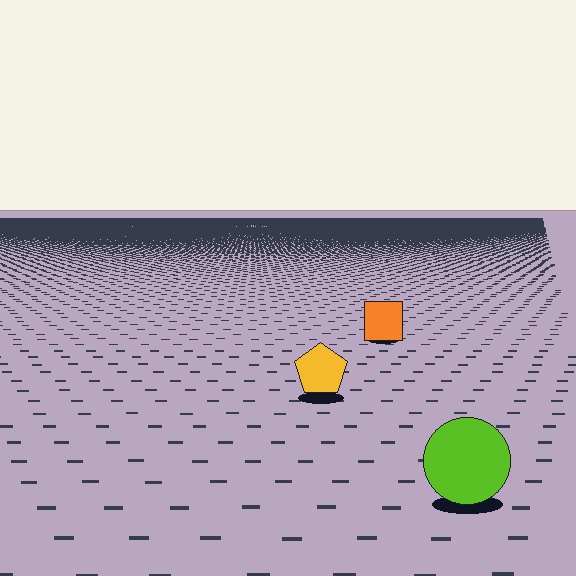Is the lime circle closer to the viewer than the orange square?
Yes. The lime circle is closer — you can tell from the texture gradient: the ground texture is coarser near it.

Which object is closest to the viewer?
The lime circle is closest. The texture marks near it are larger and more spread out.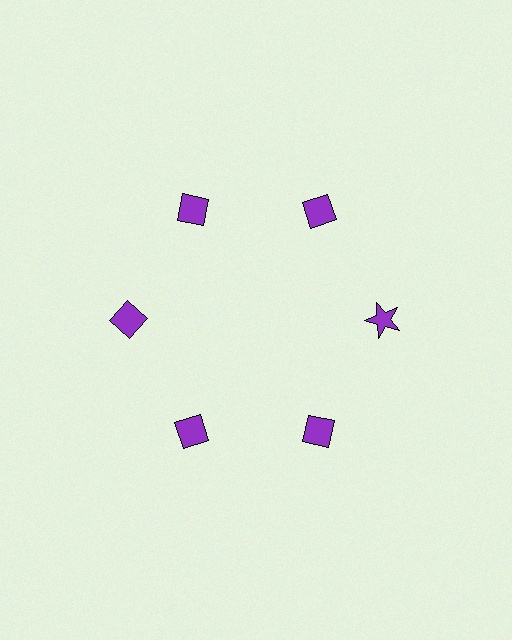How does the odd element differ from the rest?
It has a different shape: star instead of diamond.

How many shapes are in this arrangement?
There are 6 shapes arranged in a ring pattern.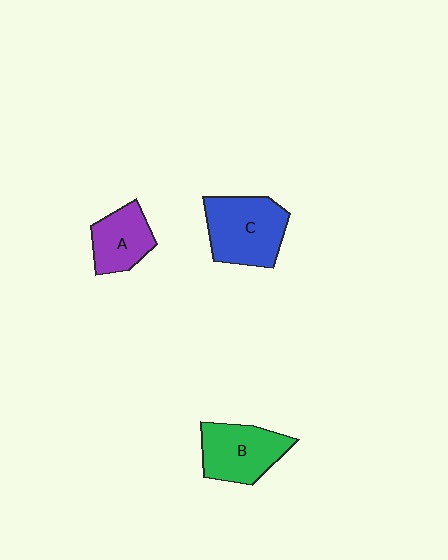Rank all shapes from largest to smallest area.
From largest to smallest: C (blue), B (green), A (purple).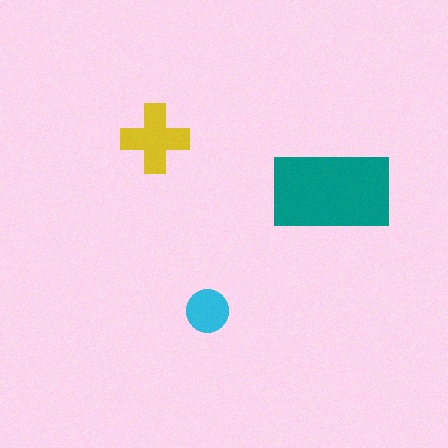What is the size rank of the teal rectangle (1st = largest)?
1st.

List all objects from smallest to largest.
The cyan circle, the yellow cross, the teal rectangle.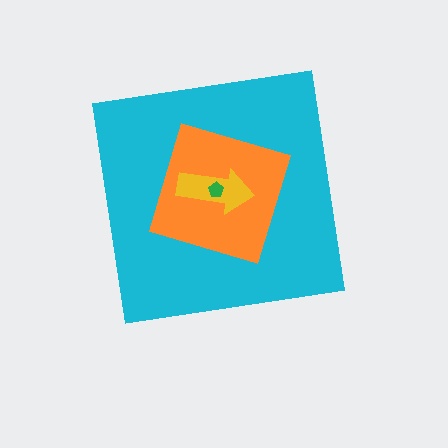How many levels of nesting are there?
4.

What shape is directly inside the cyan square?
The orange square.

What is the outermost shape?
The cyan square.